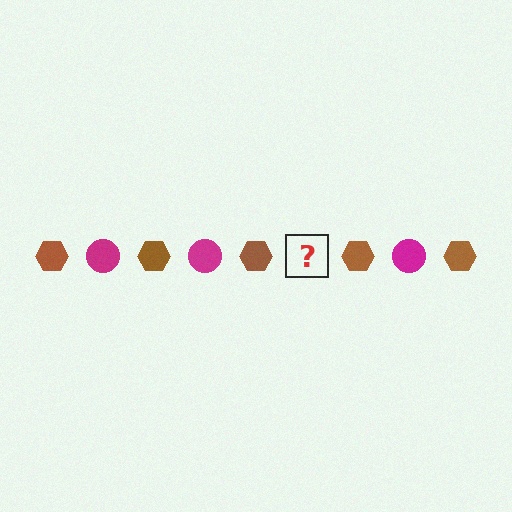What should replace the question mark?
The question mark should be replaced with a magenta circle.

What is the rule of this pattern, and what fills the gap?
The rule is that the pattern alternates between brown hexagon and magenta circle. The gap should be filled with a magenta circle.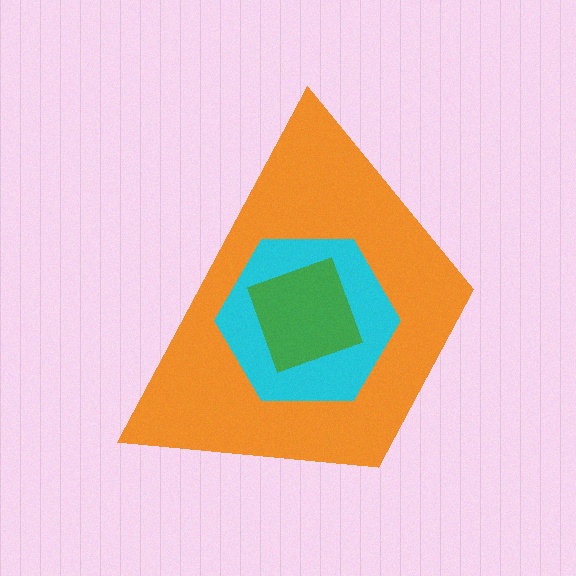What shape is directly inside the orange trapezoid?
The cyan hexagon.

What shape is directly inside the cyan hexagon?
The green square.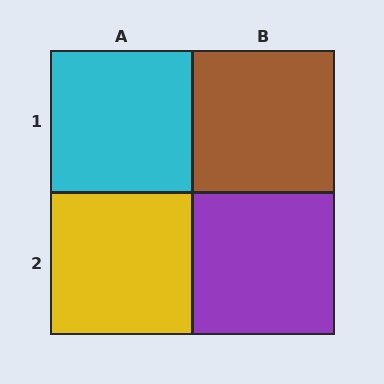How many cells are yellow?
1 cell is yellow.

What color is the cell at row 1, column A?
Cyan.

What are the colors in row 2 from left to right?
Yellow, purple.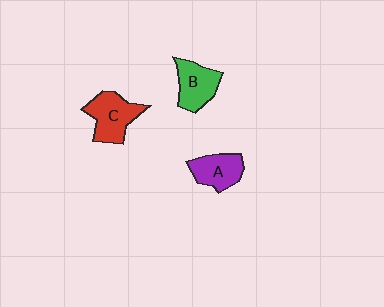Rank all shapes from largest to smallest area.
From largest to smallest: C (red), B (green), A (purple).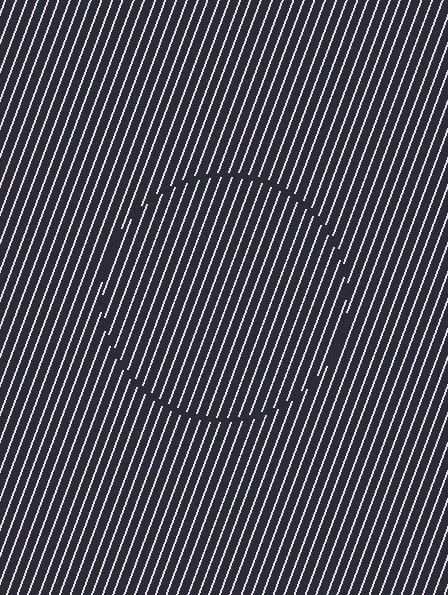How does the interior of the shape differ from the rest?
The interior of the shape contains the same grating, shifted by half a period — the contour is defined by the phase discontinuity where line-ends from the inner and outer gratings abut.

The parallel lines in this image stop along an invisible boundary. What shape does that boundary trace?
An illusory circle. The interior of the shape contains the same grating, shifted by half a period — the contour is defined by the phase discontinuity where line-ends from the inner and outer gratings abut.